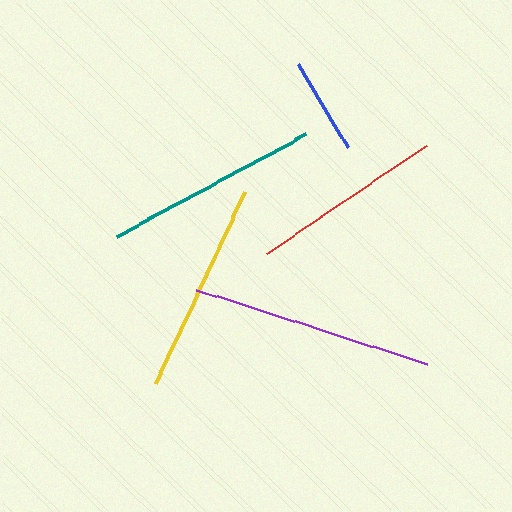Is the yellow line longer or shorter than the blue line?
The yellow line is longer than the blue line.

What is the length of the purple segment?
The purple segment is approximately 242 pixels long.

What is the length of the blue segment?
The blue segment is approximately 96 pixels long.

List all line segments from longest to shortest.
From longest to shortest: purple, teal, yellow, red, blue.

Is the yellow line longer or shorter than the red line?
The yellow line is longer than the red line.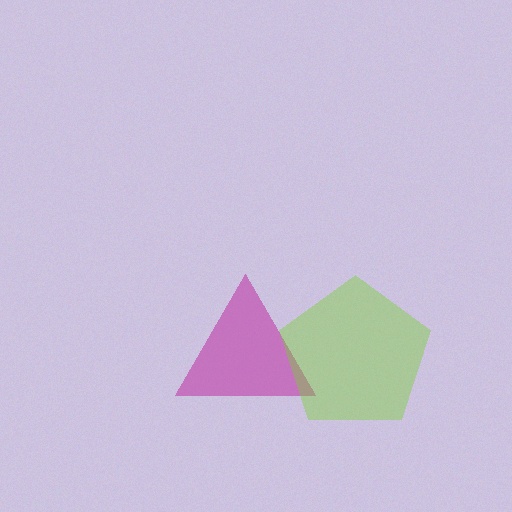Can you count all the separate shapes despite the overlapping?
Yes, there are 2 separate shapes.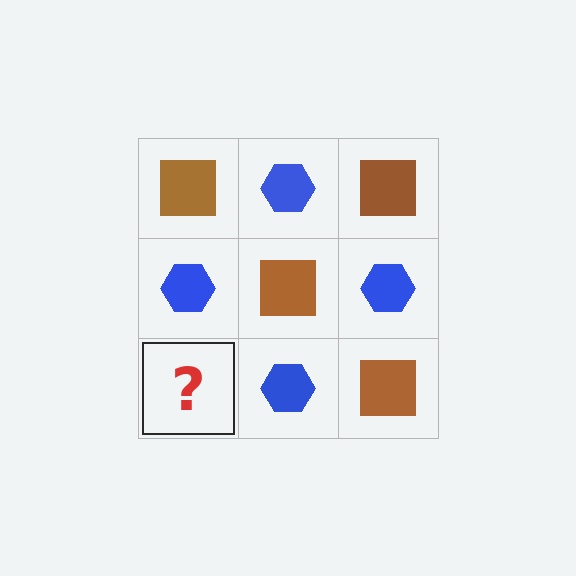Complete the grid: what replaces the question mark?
The question mark should be replaced with a brown square.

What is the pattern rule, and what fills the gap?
The rule is that it alternates brown square and blue hexagon in a checkerboard pattern. The gap should be filled with a brown square.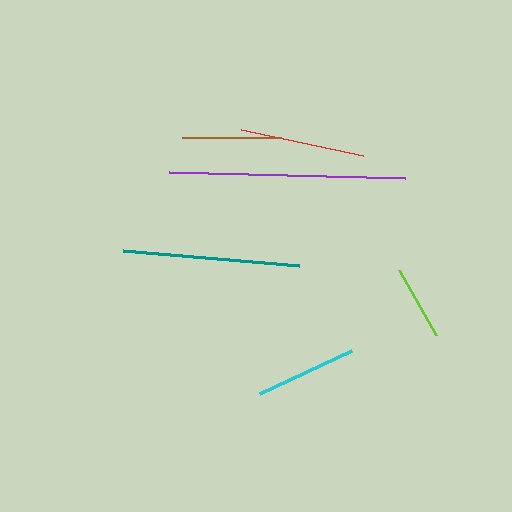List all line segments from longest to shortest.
From longest to shortest: purple, teal, red, cyan, brown, lime.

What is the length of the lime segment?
The lime segment is approximately 75 pixels long.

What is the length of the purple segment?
The purple segment is approximately 236 pixels long.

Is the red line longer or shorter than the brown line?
The red line is longer than the brown line.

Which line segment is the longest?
The purple line is the longest at approximately 236 pixels.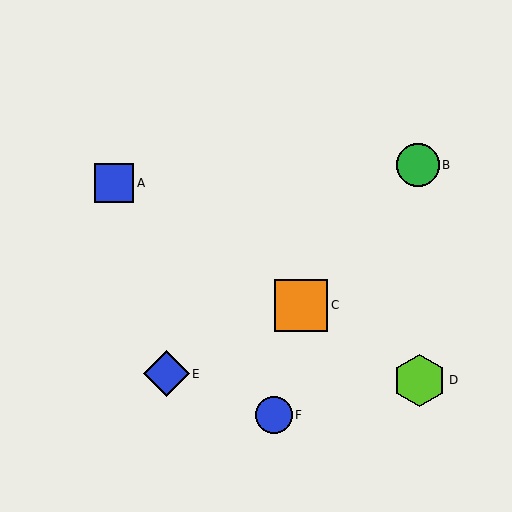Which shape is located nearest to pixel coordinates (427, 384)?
The lime hexagon (labeled D) at (419, 380) is nearest to that location.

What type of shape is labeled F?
Shape F is a blue circle.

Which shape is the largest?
The orange square (labeled C) is the largest.